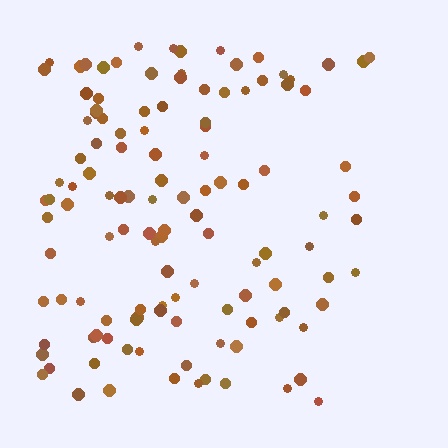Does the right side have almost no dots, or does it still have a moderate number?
Still a moderate number, just noticeably fewer than the left.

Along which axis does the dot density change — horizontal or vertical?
Horizontal.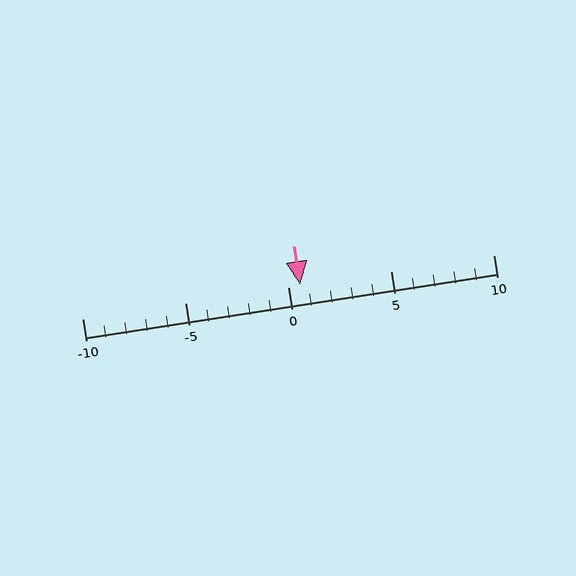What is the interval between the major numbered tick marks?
The major tick marks are spaced 5 units apart.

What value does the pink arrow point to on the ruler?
The pink arrow points to approximately 1.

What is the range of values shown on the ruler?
The ruler shows values from -10 to 10.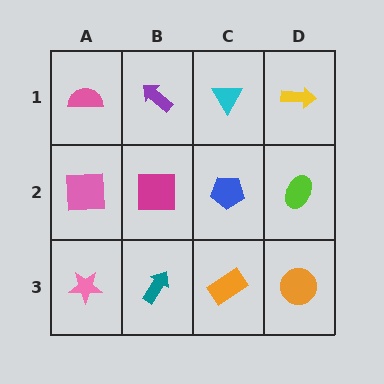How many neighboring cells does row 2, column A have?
3.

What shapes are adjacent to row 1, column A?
A pink square (row 2, column A), a purple arrow (row 1, column B).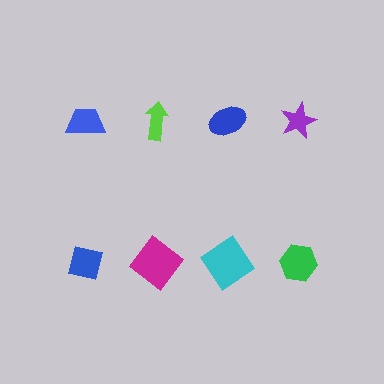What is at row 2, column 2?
A magenta diamond.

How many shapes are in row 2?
4 shapes.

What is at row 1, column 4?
A purple star.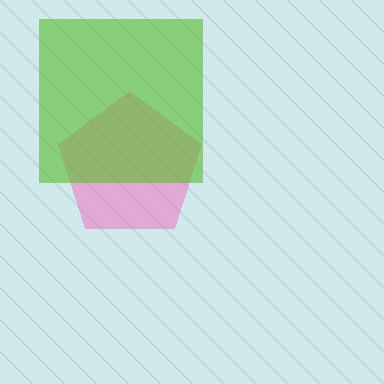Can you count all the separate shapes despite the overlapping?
Yes, there are 2 separate shapes.